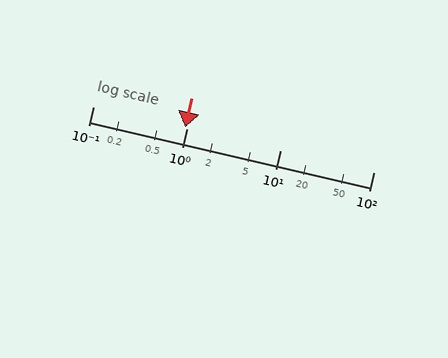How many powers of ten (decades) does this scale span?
The scale spans 3 decades, from 0.1 to 100.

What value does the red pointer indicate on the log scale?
The pointer indicates approximately 0.96.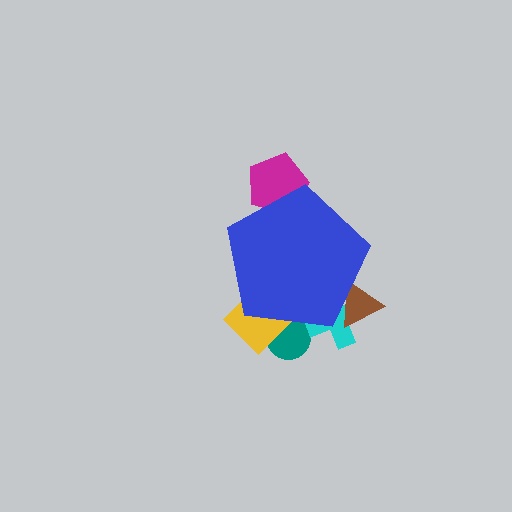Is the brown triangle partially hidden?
Yes, the brown triangle is partially hidden behind the blue pentagon.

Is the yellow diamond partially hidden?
Yes, the yellow diamond is partially hidden behind the blue pentagon.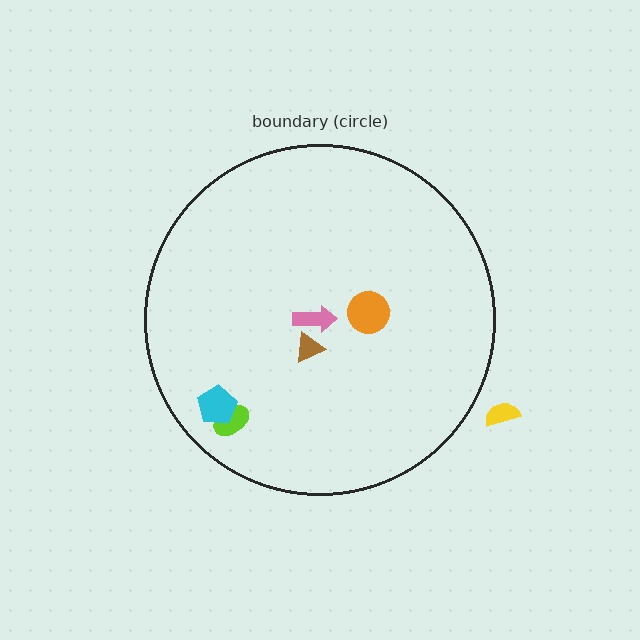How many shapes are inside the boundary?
5 inside, 1 outside.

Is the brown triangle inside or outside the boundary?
Inside.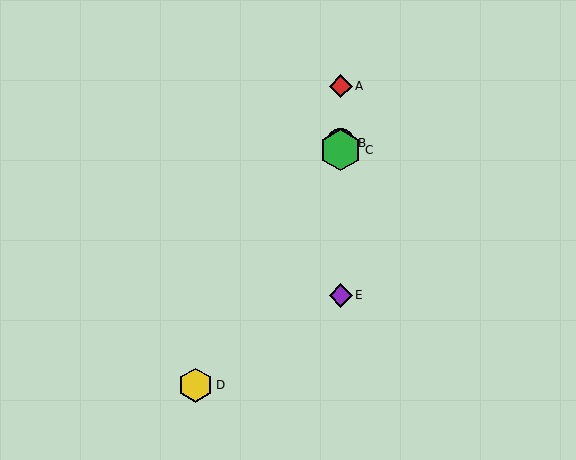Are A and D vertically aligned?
No, A is at x≈341 and D is at x≈196.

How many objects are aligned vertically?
4 objects (A, B, C, E) are aligned vertically.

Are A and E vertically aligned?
Yes, both are at x≈341.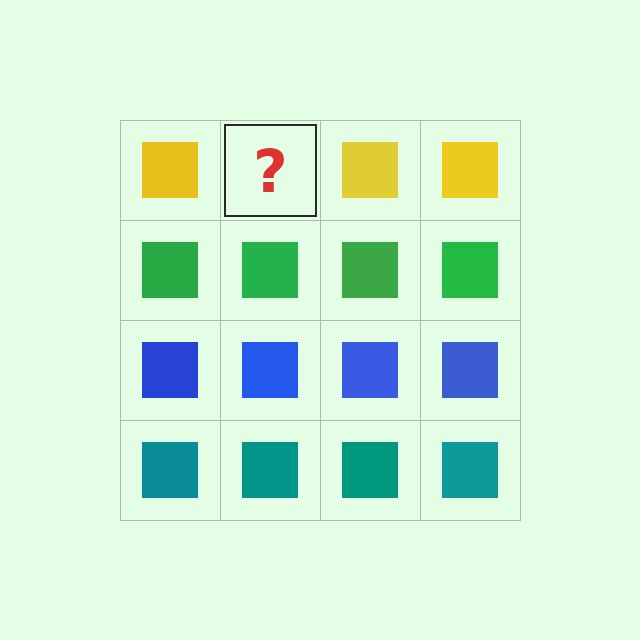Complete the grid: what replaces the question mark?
The question mark should be replaced with a yellow square.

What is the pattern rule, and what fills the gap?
The rule is that each row has a consistent color. The gap should be filled with a yellow square.